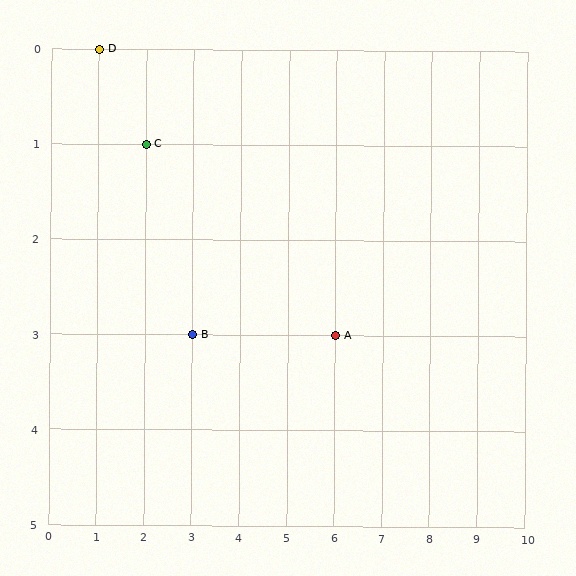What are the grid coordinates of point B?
Point B is at grid coordinates (3, 3).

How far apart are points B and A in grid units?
Points B and A are 3 columns apart.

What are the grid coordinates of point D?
Point D is at grid coordinates (1, 0).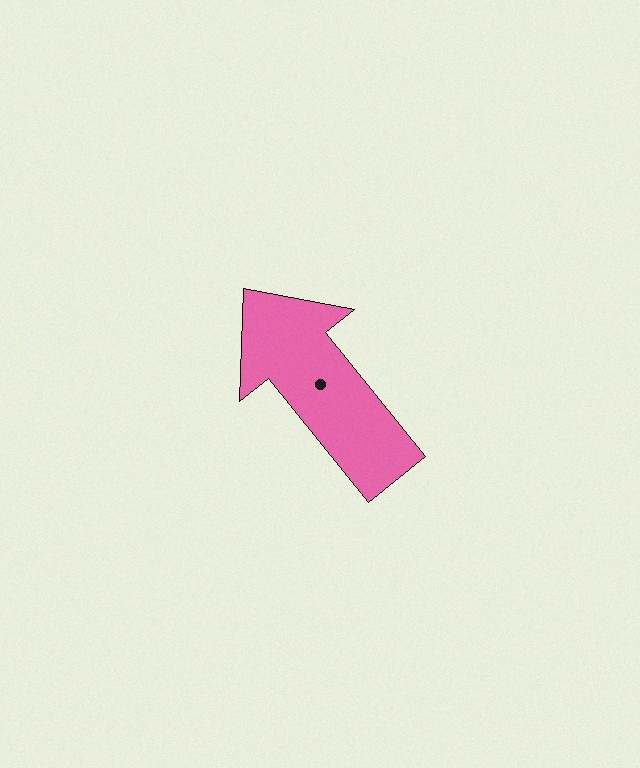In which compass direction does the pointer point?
Northwest.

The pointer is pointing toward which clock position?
Roughly 11 o'clock.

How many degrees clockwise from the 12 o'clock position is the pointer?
Approximately 321 degrees.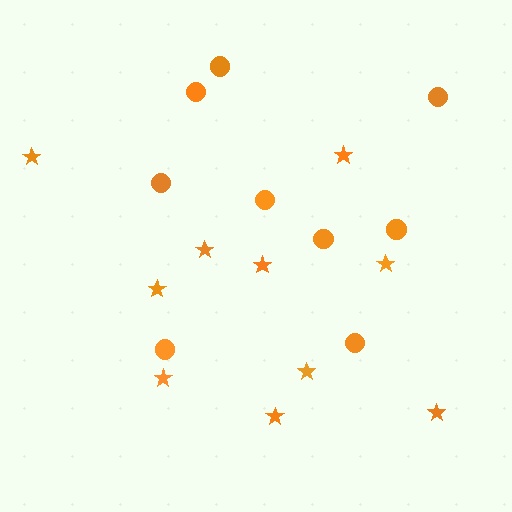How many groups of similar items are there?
There are 2 groups: one group of stars (10) and one group of circles (9).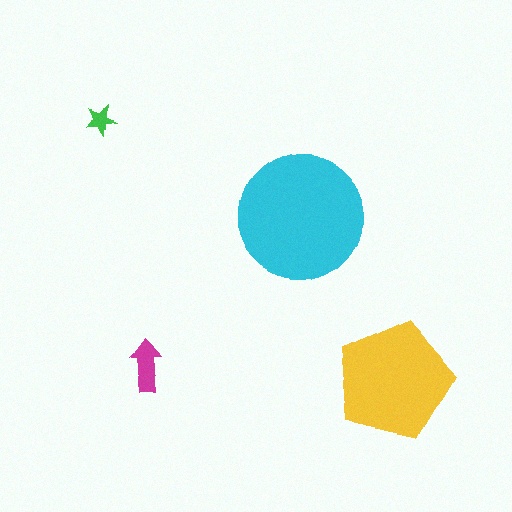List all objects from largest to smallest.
The cyan circle, the yellow pentagon, the magenta arrow, the green star.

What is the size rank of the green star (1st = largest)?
4th.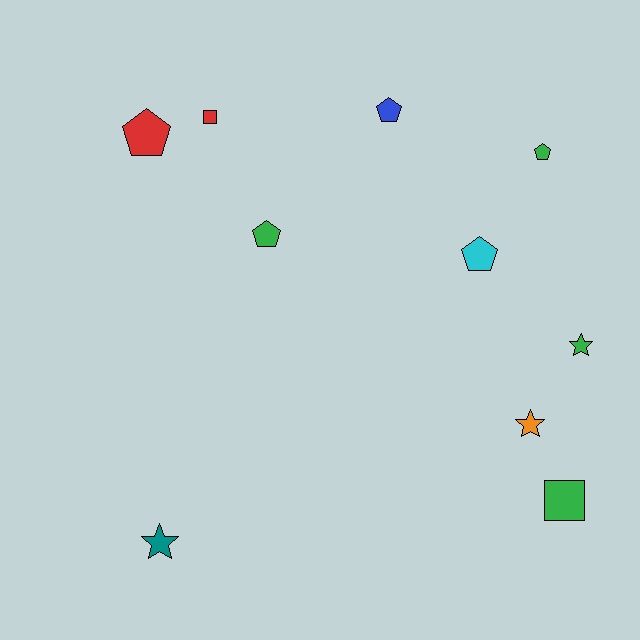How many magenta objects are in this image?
There are no magenta objects.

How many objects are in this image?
There are 10 objects.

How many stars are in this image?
There are 3 stars.